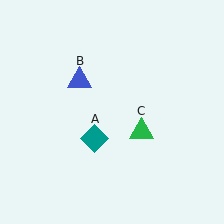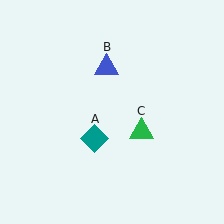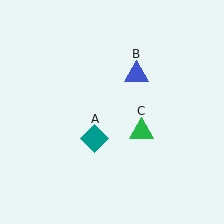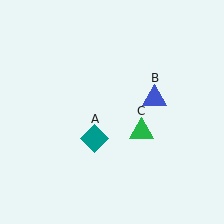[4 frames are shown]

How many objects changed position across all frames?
1 object changed position: blue triangle (object B).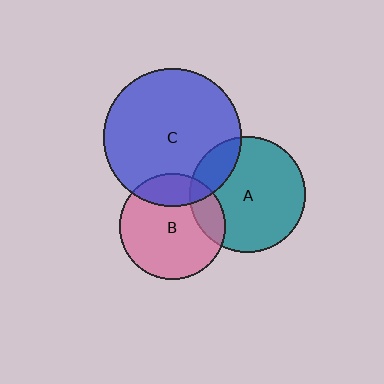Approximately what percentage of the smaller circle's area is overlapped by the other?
Approximately 15%.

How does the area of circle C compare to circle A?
Approximately 1.4 times.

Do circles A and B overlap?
Yes.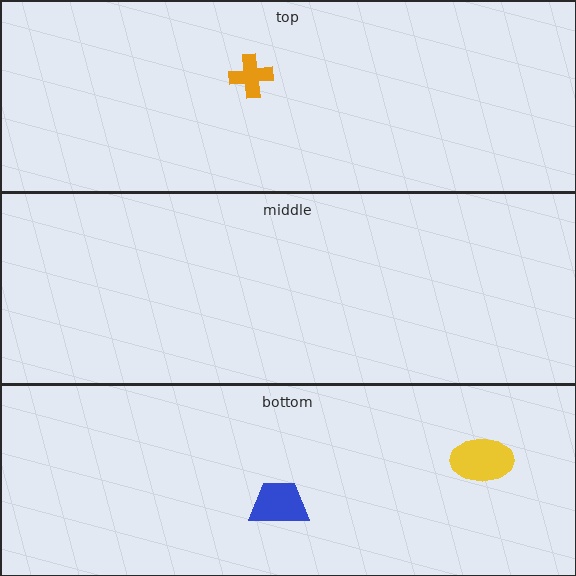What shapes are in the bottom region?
The blue trapezoid, the yellow ellipse.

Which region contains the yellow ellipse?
The bottom region.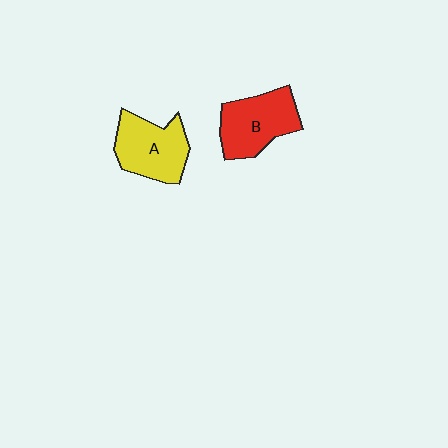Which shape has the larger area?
Shape B (red).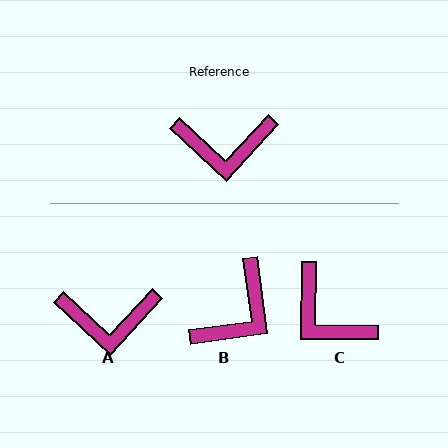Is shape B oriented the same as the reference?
No, it is off by about 50 degrees.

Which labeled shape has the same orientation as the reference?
A.